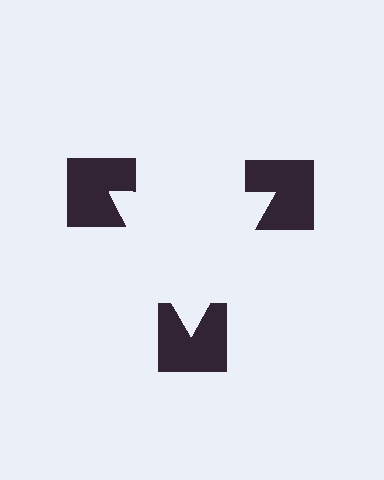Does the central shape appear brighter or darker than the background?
It typically appears slightly brighter than the background, even though no actual brightness change is drawn.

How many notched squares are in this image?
There are 3 — one at each vertex of the illusory triangle.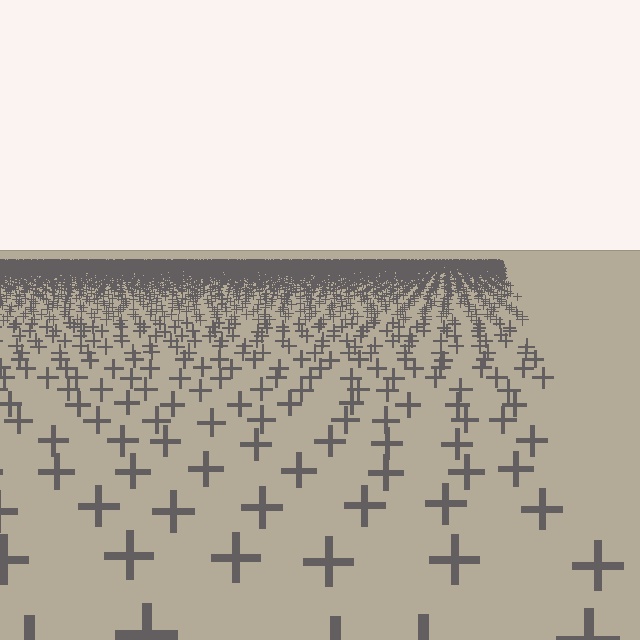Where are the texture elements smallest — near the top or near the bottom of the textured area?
Near the top.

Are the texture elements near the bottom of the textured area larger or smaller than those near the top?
Larger. Near the bottom, elements are closer to the viewer and appear at a bigger on-screen size.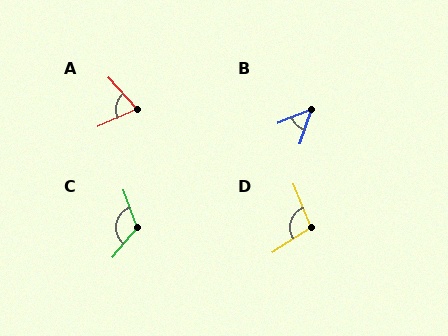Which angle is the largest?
C, at approximately 121 degrees.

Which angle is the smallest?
B, at approximately 49 degrees.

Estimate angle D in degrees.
Approximately 101 degrees.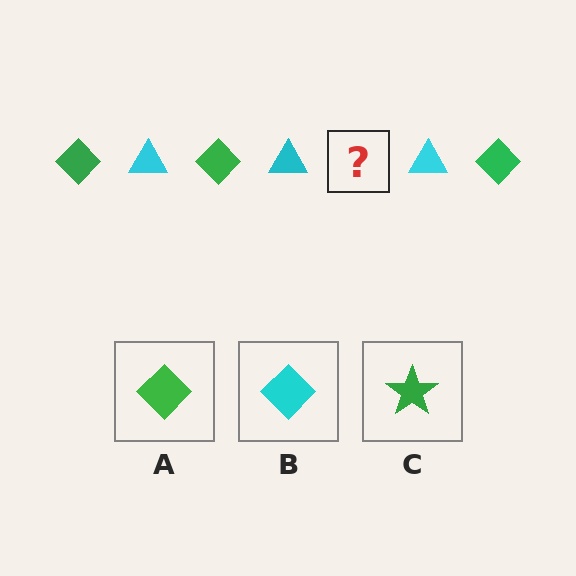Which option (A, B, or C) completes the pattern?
A.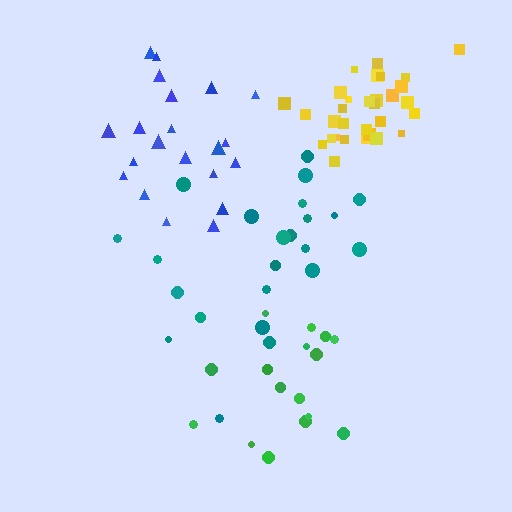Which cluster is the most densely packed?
Yellow.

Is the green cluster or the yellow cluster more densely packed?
Yellow.